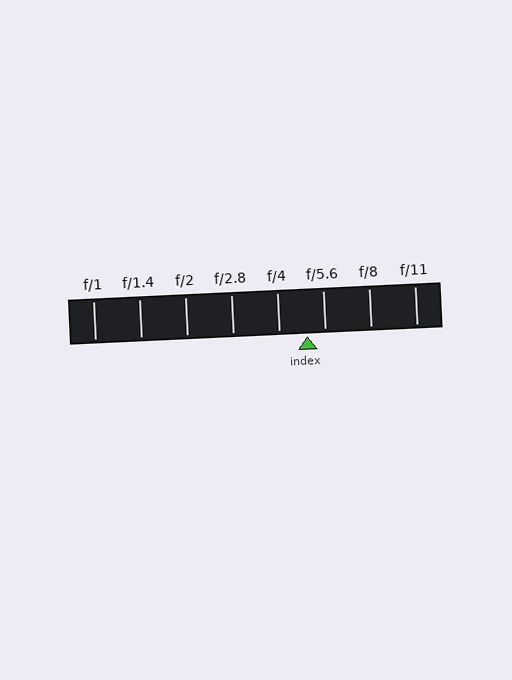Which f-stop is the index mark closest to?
The index mark is closest to f/5.6.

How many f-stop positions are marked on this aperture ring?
There are 8 f-stop positions marked.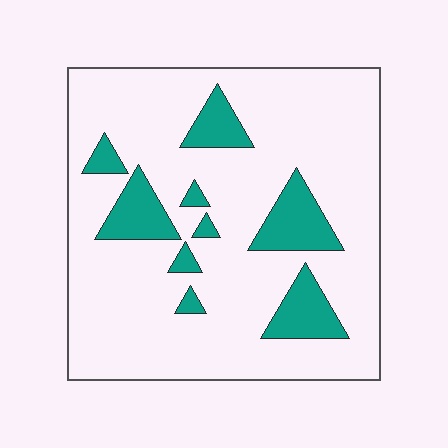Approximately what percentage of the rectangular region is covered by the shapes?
Approximately 15%.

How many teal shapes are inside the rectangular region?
9.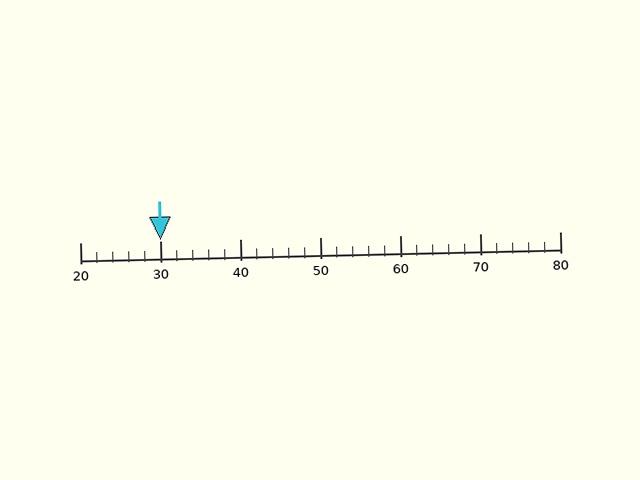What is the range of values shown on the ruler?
The ruler shows values from 20 to 80.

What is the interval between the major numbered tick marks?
The major tick marks are spaced 10 units apart.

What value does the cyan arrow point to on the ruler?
The cyan arrow points to approximately 30.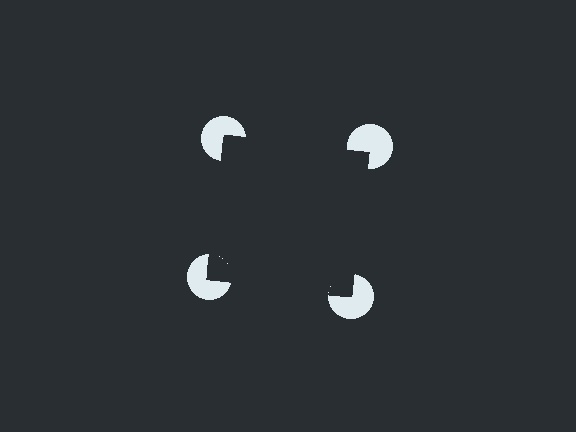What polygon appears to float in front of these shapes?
An illusory square — its edges are inferred from the aligned wedge cuts in the pac-man discs, not physically drawn.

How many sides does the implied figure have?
4 sides.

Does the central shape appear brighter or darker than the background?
It typically appears slightly darker than the background, even though no actual brightness change is drawn.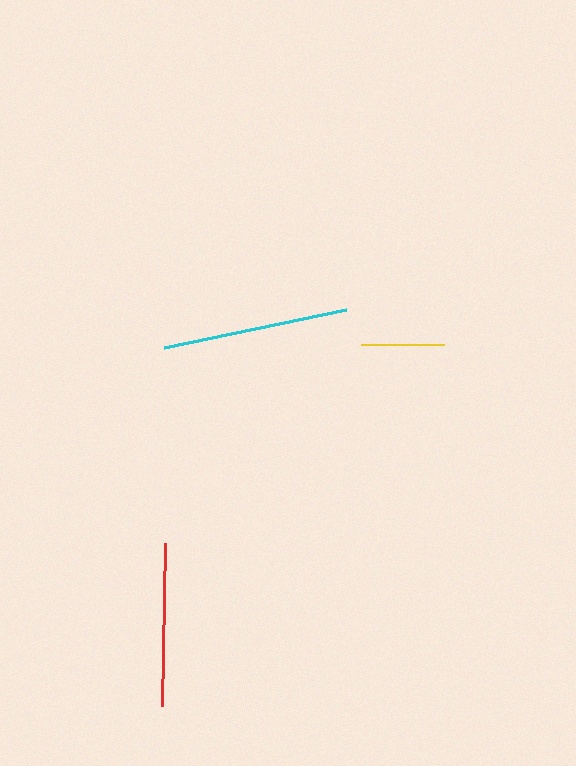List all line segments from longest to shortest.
From longest to shortest: cyan, red, yellow.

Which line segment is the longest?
The cyan line is the longest at approximately 185 pixels.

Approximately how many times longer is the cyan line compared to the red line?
The cyan line is approximately 1.1 times the length of the red line.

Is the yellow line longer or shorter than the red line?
The red line is longer than the yellow line.